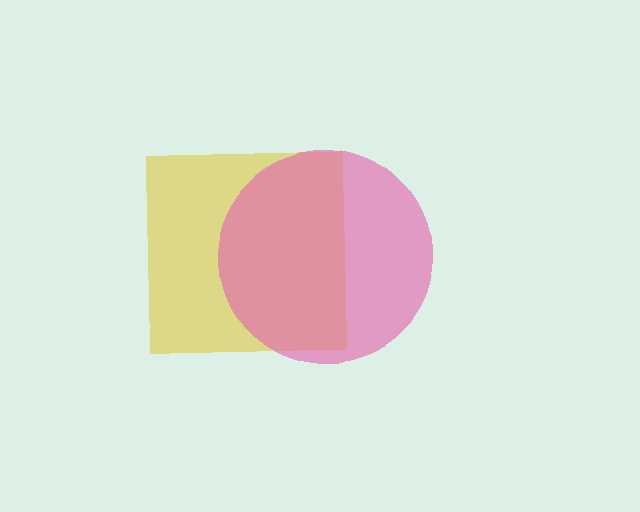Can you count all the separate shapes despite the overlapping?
Yes, there are 2 separate shapes.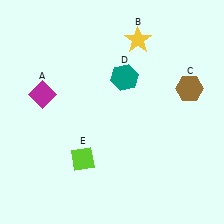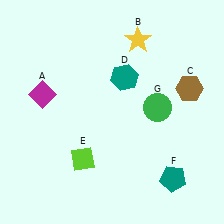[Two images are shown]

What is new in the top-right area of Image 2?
A green circle (G) was added in the top-right area of Image 2.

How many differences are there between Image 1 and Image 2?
There are 2 differences between the two images.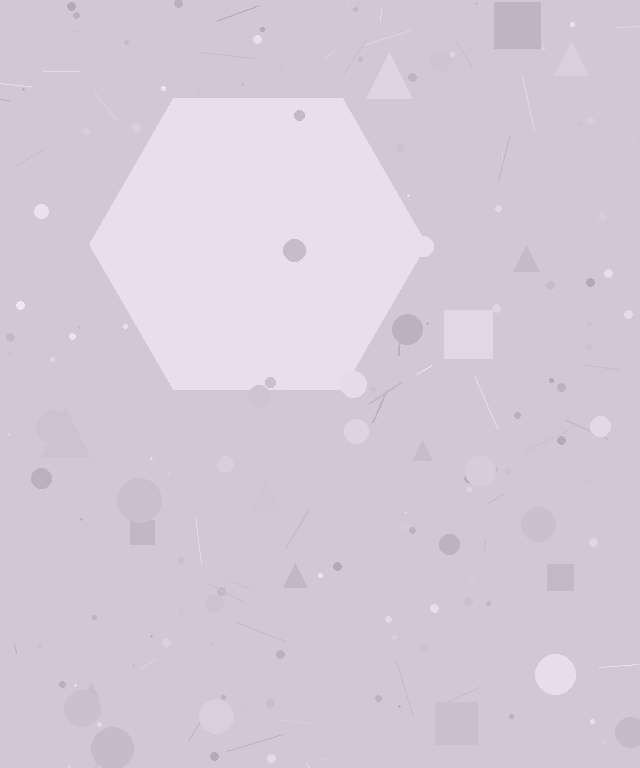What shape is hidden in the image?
A hexagon is hidden in the image.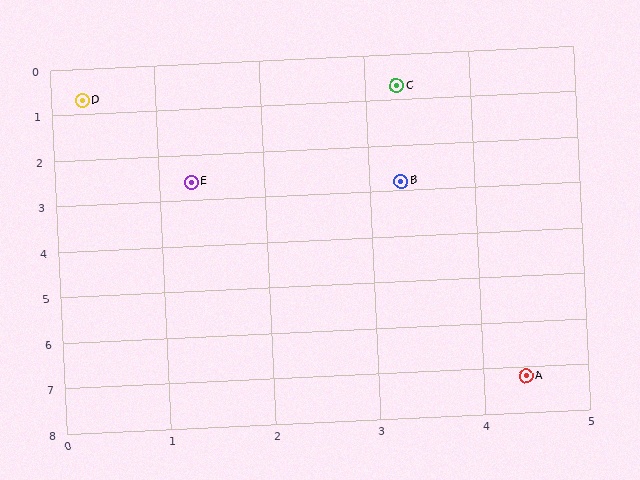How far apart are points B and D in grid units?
Points B and D are about 3.7 grid units apart.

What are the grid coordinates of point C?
Point C is at approximately (3.3, 0.7).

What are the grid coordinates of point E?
Point E is at approximately (1.3, 2.6).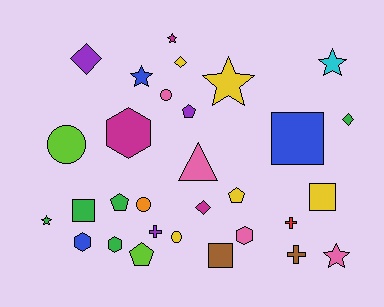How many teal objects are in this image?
There are no teal objects.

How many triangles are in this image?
There is 1 triangle.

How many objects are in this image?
There are 30 objects.